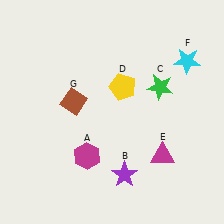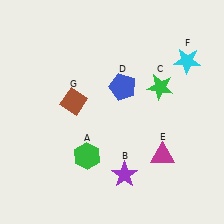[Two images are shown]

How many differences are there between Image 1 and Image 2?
There are 2 differences between the two images.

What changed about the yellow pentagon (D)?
In Image 1, D is yellow. In Image 2, it changed to blue.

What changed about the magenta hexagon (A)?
In Image 1, A is magenta. In Image 2, it changed to green.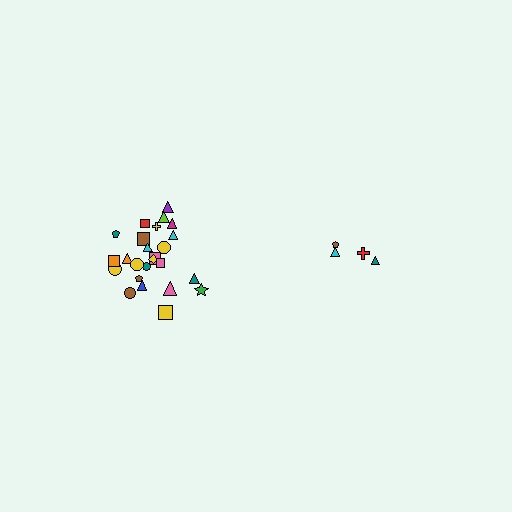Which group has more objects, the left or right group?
The left group.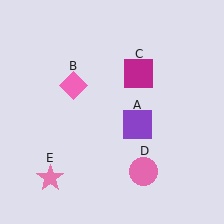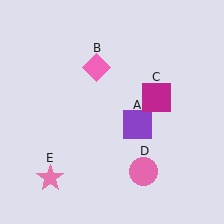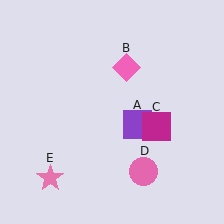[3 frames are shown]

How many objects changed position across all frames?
2 objects changed position: pink diamond (object B), magenta square (object C).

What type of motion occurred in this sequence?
The pink diamond (object B), magenta square (object C) rotated clockwise around the center of the scene.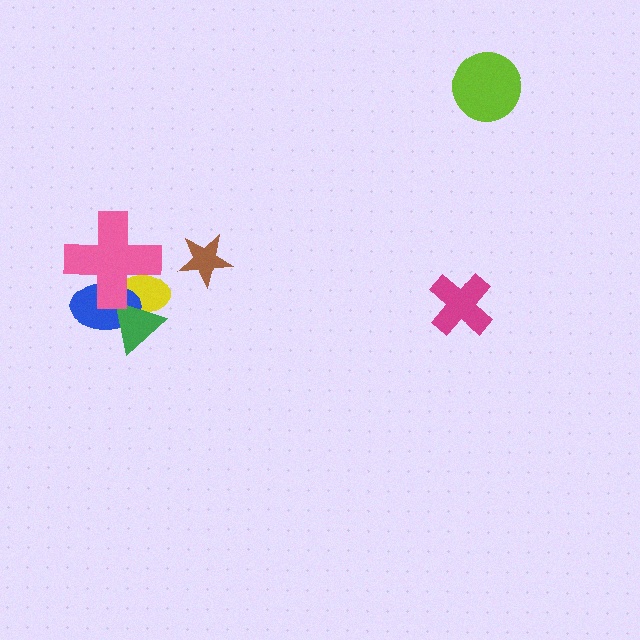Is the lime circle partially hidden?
No, no other shape covers it.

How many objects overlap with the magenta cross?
0 objects overlap with the magenta cross.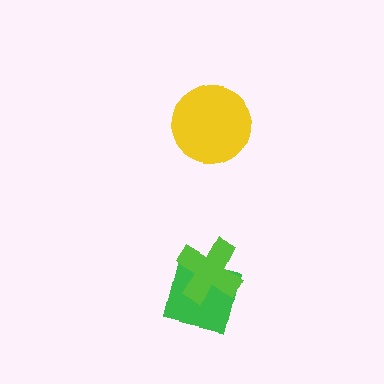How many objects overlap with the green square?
1 object overlaps with the green square.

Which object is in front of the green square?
The lime cross is in front of the green square.